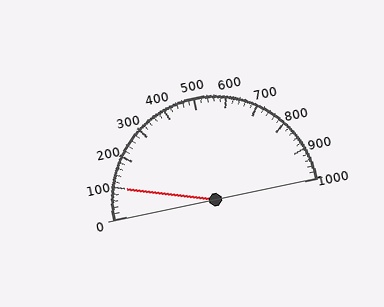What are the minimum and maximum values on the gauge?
The gauge ranges from 0 to 1000.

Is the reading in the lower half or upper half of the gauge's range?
The reading is in the lower half of the range (0 to 1000).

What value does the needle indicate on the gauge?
The needle indicates approximately 100.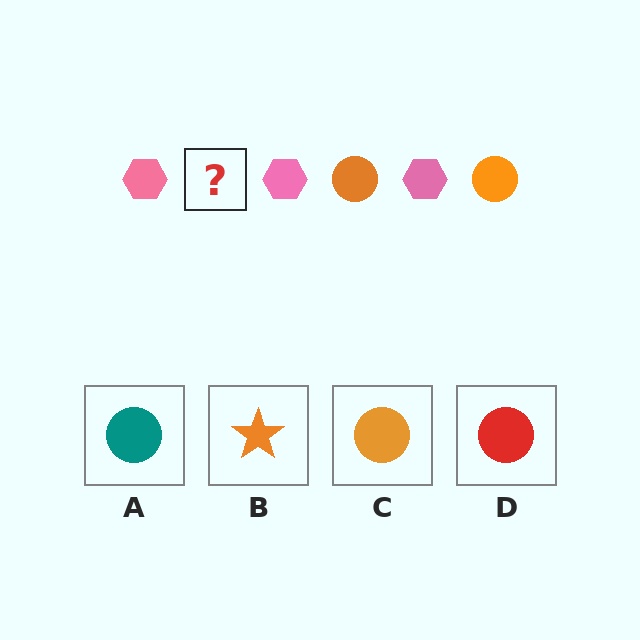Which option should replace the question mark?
Option C.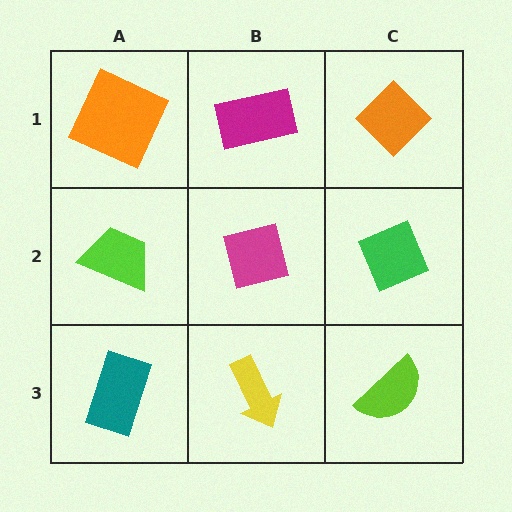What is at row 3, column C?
A lime semicircle.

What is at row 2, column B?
A magenta square.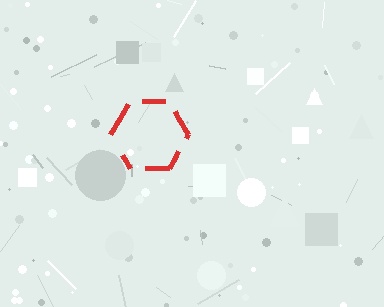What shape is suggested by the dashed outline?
The dashed outline suggests a hexagon.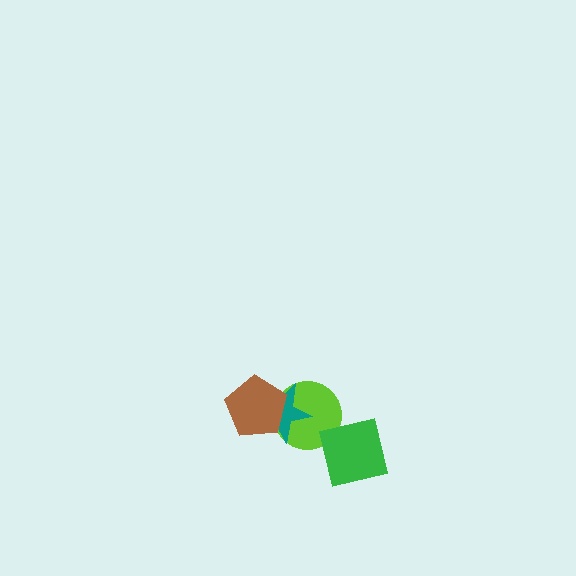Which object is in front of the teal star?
The brown pentagon is in front of the teal star.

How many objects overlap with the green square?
1 object overlaps with the green square.